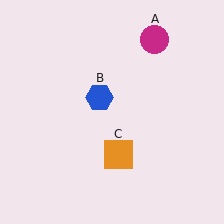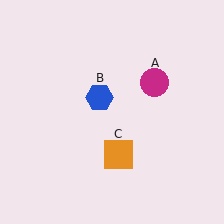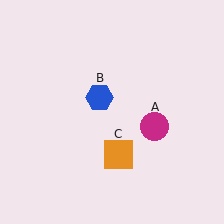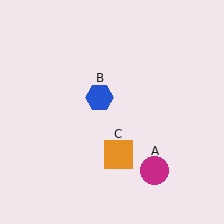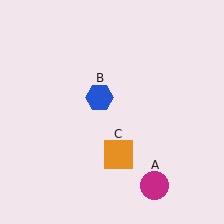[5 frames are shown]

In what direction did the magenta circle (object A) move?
The magenta circle (object A) moved down.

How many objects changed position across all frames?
1 object changed position: magenta circle (object A).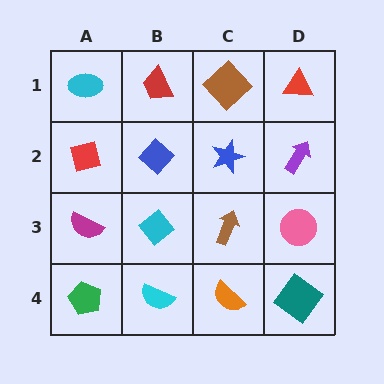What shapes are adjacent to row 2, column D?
A red triangle (row 1, column D), a pink circle (row 3, column D), a blue star (row 2, column C).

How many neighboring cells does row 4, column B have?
3.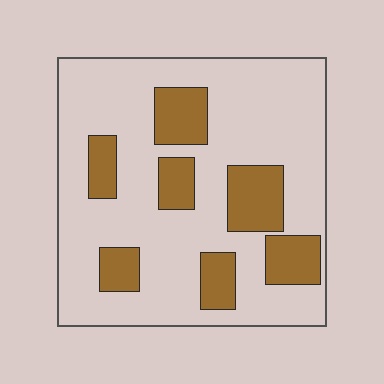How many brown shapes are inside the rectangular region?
7.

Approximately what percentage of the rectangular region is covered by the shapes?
Approximately 25%.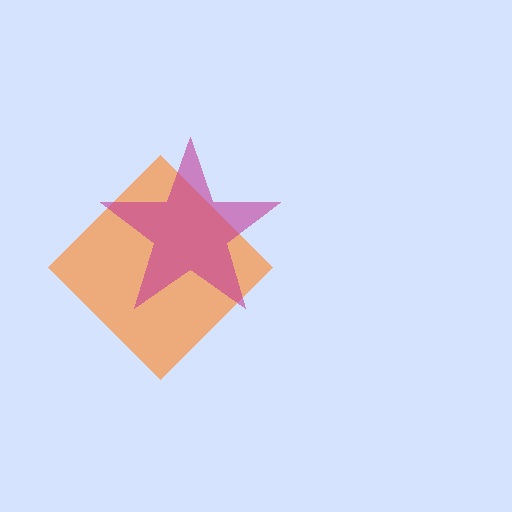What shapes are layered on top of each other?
The layered shapes are: an orange diamond, a magenta star.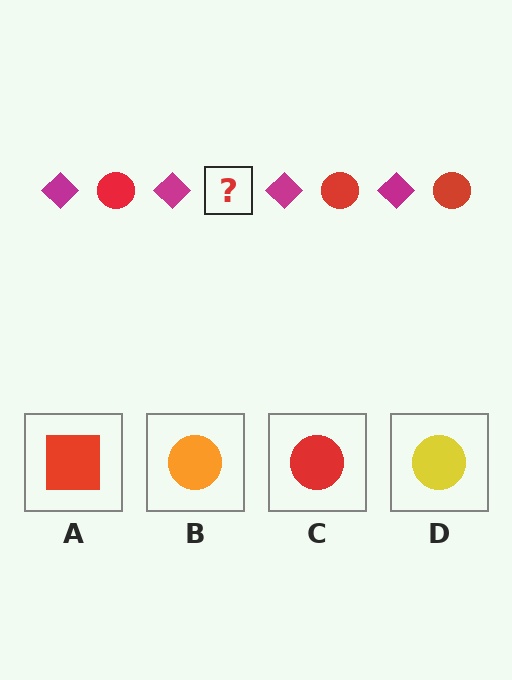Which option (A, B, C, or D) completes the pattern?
C.